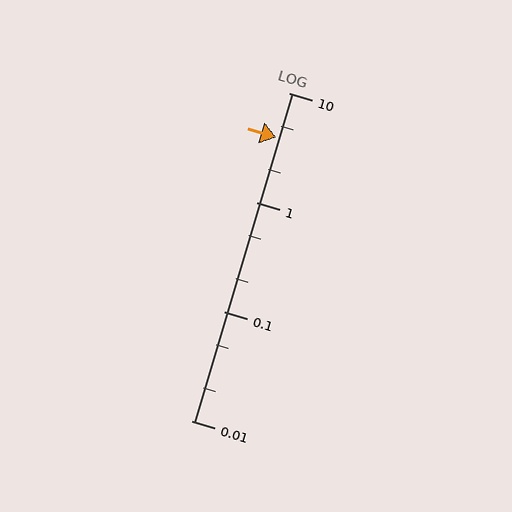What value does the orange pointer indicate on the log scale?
The pointer indicates approximately 3.9.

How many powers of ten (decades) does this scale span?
The scale spans 3 decades, from 0.01 to 10.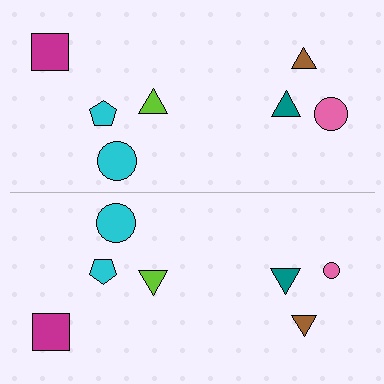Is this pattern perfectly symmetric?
No, the pattern is not perfectly symmetric. The pink circle on the bottom side has a different size than its mirror counterpart.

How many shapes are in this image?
There are 14 shapes in this image.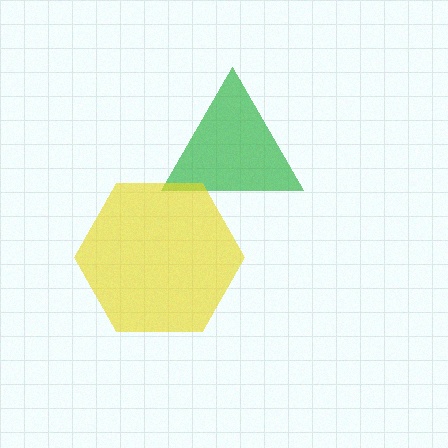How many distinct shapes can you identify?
There are 2 distinct shapes: a green triangle, a yellow hexagon.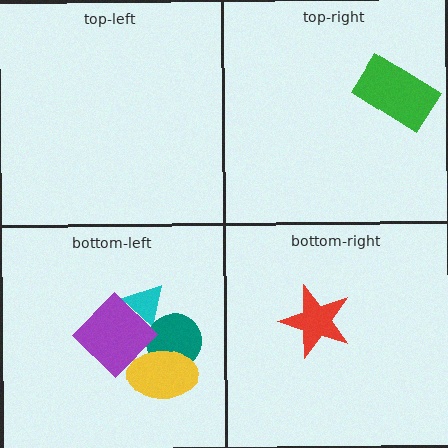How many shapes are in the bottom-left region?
4.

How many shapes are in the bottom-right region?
1.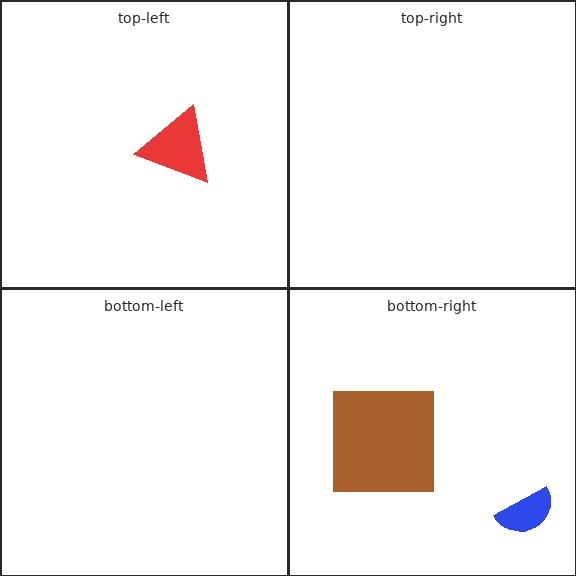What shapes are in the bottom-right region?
The brown square, the blue semicircle.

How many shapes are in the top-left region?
1.